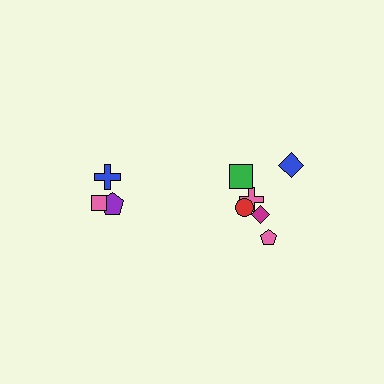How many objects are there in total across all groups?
There are 9 objects.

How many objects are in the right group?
There are 6 objects.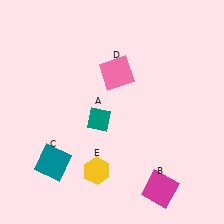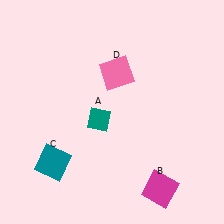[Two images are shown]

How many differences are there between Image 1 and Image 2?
There is 1 difference between the two images.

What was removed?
The yellow hexagon (E) was removed in Image 2.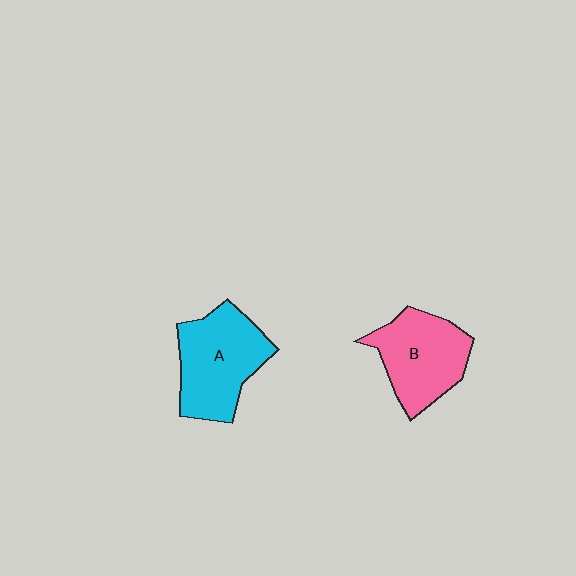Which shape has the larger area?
Shape A (cyan).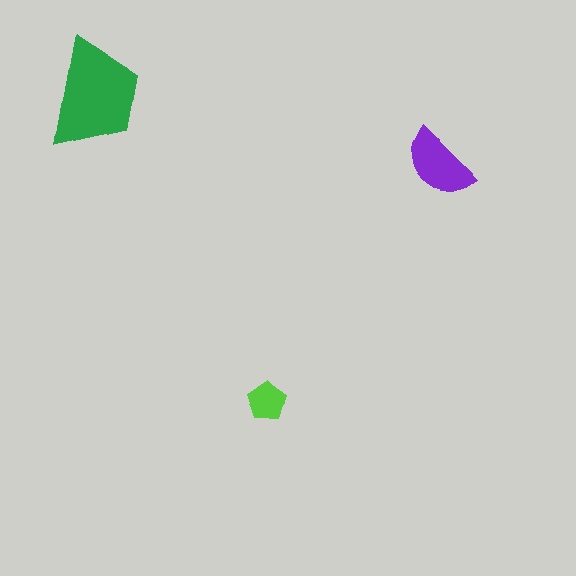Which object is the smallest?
The lime pentagon.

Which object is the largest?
The green trapezoid.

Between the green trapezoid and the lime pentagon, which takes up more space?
The green trapezoid.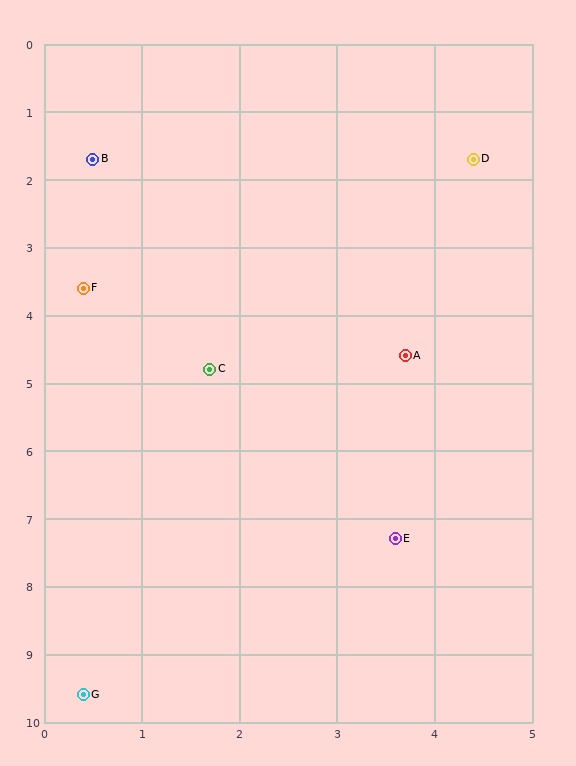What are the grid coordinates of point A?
Point A is at approximately (3.7, 4.6).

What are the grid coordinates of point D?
Point D is at approximately (4.4, 1.7).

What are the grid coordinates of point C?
Point C is at approximately (1.7, 4.8).